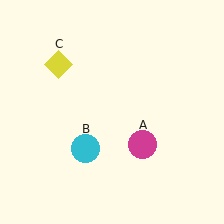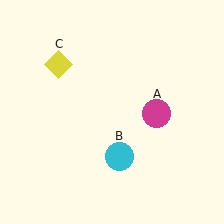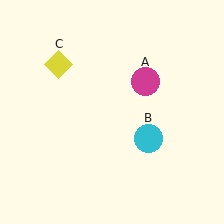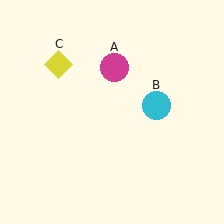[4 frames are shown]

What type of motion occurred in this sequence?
The magenta circle (object A), cyan circle (object B) rotated counterclockwise around the center of the scene.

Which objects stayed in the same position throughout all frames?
Yellow diamond (object C) remained stationary.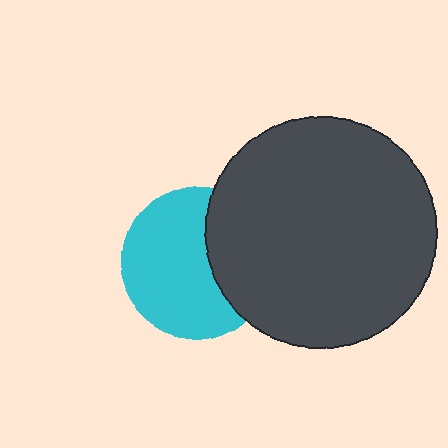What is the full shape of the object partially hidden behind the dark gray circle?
The partially hidden object is a cyan circle.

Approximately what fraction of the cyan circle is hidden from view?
Roughly 34% of the cyan circle is hidden behind the dark gray circle.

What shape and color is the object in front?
The object in front is a dark gray circle.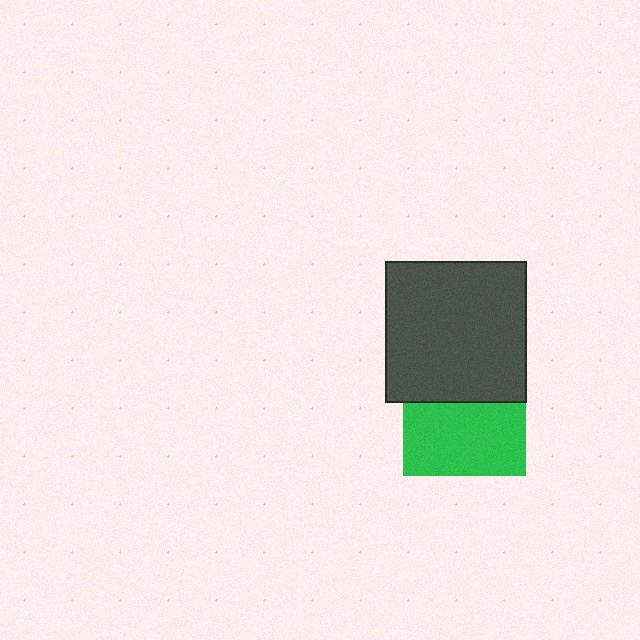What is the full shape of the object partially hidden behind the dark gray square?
The partially hidden object is a green square.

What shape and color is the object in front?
The object in front is a dark gray square.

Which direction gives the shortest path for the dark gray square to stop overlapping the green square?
Moving up gives the shortest separation.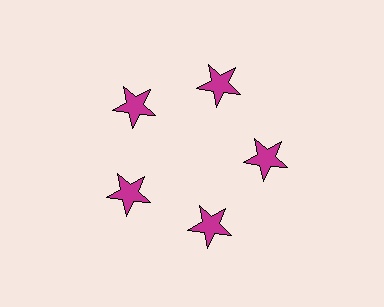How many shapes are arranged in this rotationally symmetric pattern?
There are 5 shapes, arranged in 5 groups of 1.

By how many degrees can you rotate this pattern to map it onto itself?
The pattern maps onto itself every 72 degrees of rotation.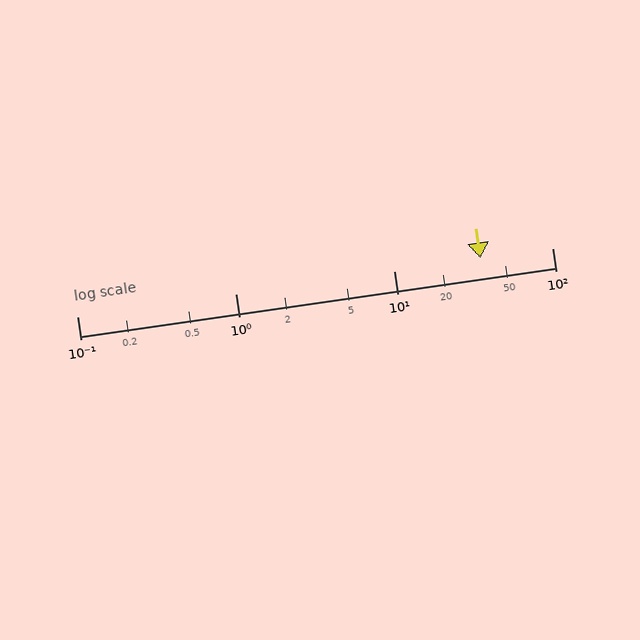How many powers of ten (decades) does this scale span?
The scale spans 3 decades, from 0.1 to 100.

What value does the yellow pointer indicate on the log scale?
The pointer indicates approximately 35.